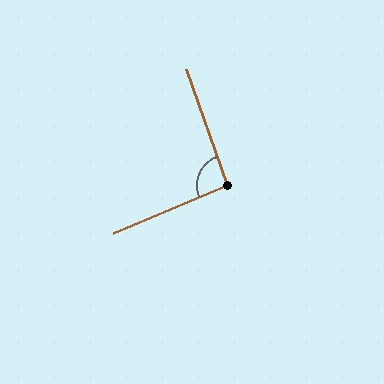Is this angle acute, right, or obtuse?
It is approximately a right angle.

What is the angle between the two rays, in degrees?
Approximately 93 degrees.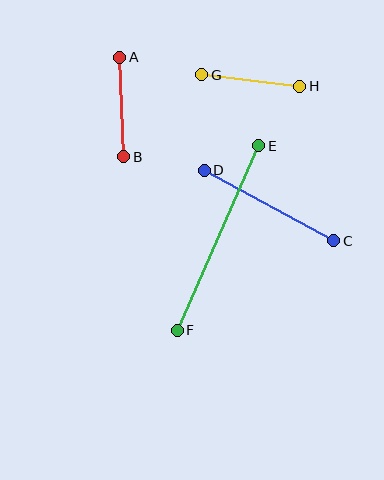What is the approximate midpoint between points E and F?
The midpoint is at approximately (218, 238) pixels.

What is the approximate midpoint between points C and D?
The midpoint is at approximately (269, 205) pixels.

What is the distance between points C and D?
The distance is approximately 147 pixels.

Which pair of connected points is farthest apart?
Points E and F are farthest apart.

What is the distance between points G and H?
The distance is approximately 99 pixels.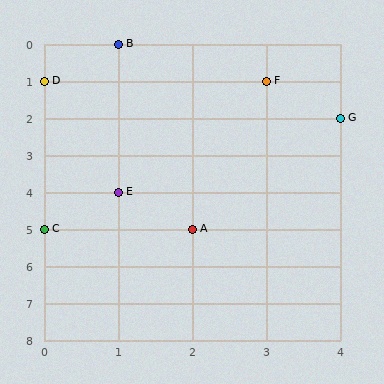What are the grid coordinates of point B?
Point B is at grid coordinates (1, 0).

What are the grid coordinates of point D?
Point D is at grid coordinates (0, 1).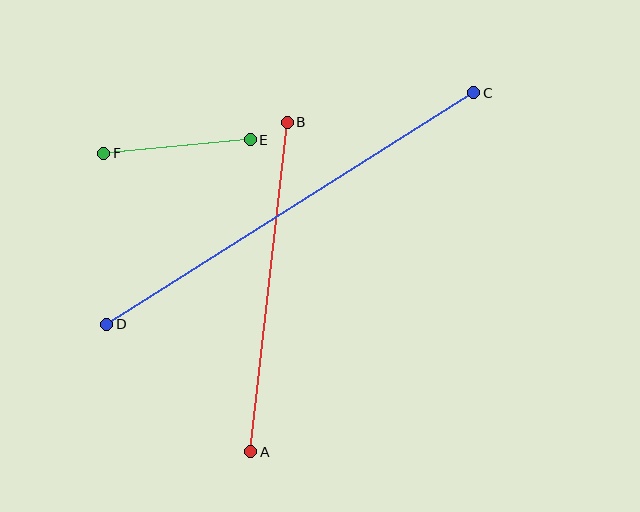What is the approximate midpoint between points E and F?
The midpoint is at approximately (177, 147) pixels.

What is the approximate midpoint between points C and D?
The midpoint is at approximately (290, 208) pixels.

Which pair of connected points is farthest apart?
Points C and D are farthest apart.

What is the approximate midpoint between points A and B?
The midpoint is at approximately (269, 287) pixels.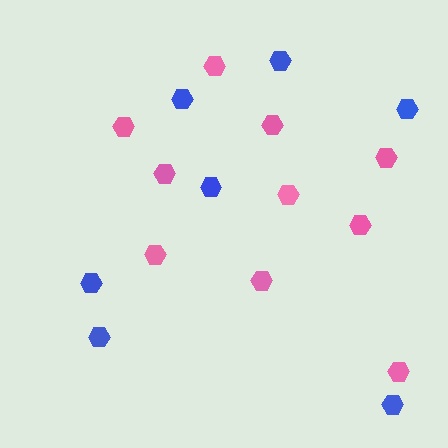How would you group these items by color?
There are 2 groups: one group of blue hexagons (7) and one group of pink hexagons (10).